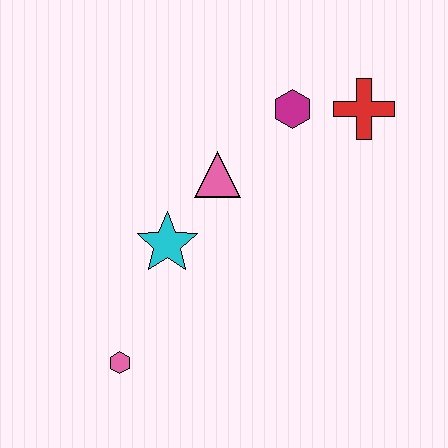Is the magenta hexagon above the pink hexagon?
Yes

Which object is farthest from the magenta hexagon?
The pink hexagon is farthest from the magenta hexagon.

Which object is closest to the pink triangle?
The cyan star is closest to the pink triangle.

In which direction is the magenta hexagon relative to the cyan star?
The magenta hexagon is above the cyan star.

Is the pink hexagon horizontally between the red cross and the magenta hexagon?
No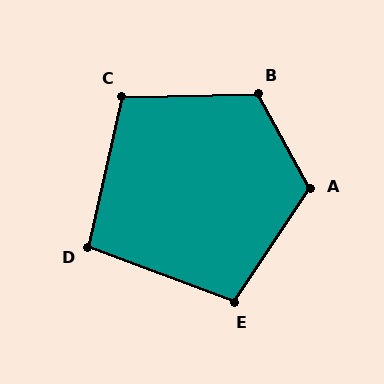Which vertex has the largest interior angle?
B, at approximately 118 degrees.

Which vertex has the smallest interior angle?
D, at approximately 98 degrees.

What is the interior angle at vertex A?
Approximately 118 degrees (obtuse).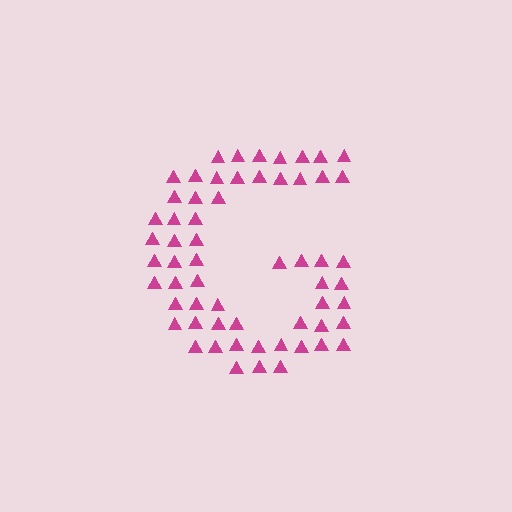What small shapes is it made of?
It is made of small triangles.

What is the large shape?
The large shape is the letter G.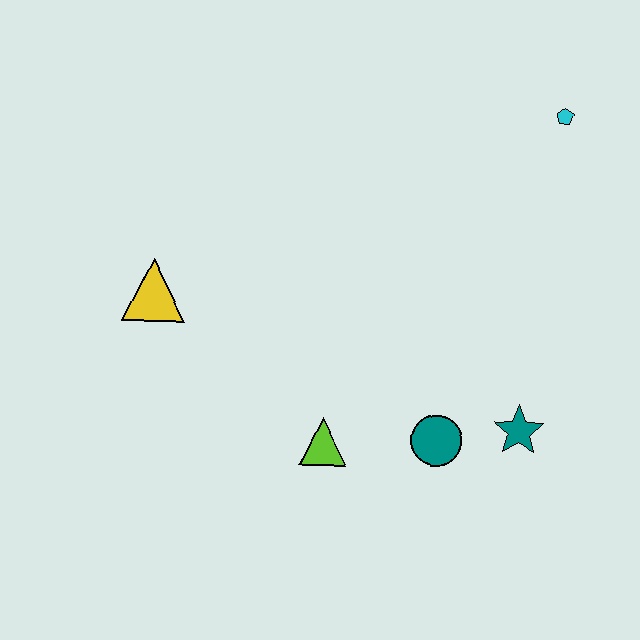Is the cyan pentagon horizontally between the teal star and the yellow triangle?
No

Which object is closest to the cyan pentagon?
The teal star is closest to the cyan pentagon.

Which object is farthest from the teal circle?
The cyan pentagon is farthest from the teal circle.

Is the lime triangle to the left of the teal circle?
Yes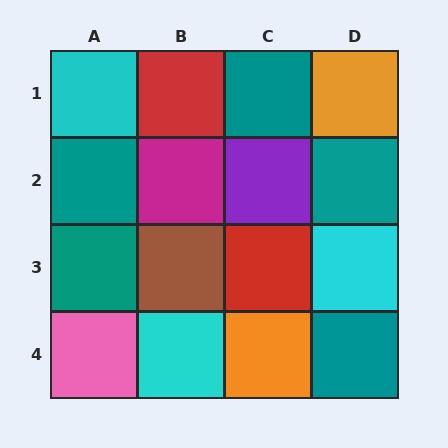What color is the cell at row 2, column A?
Teal.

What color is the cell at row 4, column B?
Cyan.